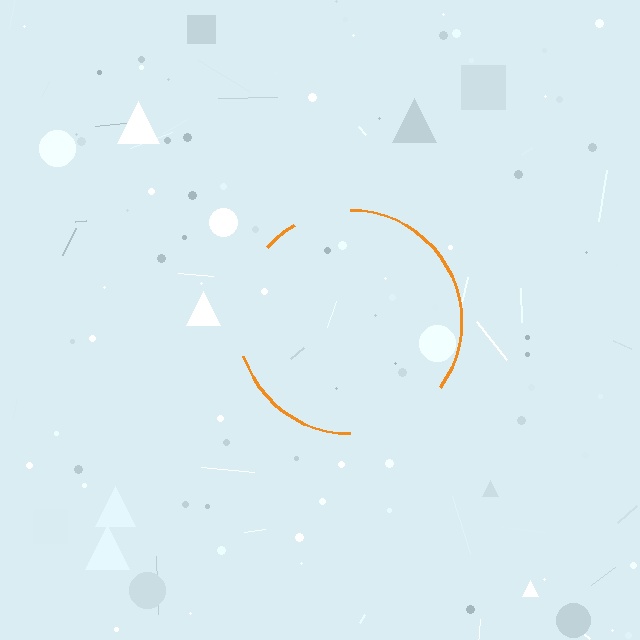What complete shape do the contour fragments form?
The contour fragments form a circle.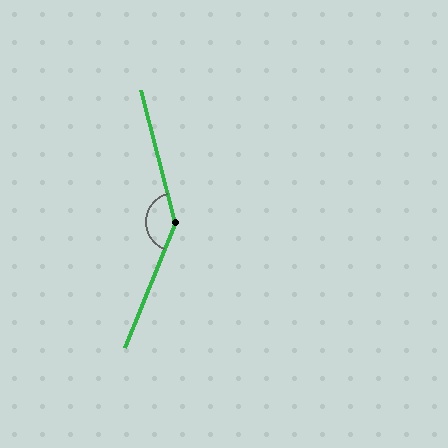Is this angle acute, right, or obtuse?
It is obtuse.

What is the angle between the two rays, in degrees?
Approximately 143 degrees.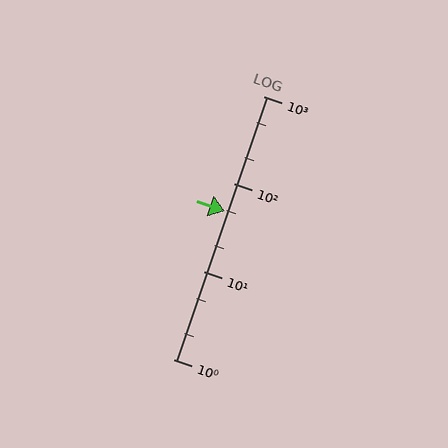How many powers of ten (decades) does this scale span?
The scale spans 3 decades, from 1 to 1000.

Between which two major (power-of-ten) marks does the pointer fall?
The pointer is between 10 and 100.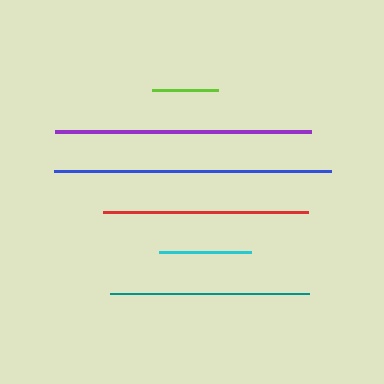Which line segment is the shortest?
The lime line is the shortest at approximately 66 pixels.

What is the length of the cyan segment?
The cyan segment is approximately 92 pixels long.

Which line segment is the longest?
The blue line is the longest at approximately 277 pixels.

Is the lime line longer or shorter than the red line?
The red line is longer than the lime line.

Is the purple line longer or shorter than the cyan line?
The purple line is longer than the cyan line.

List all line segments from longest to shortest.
From longest to shortest: blue, purple, red, teal, cyan, lime.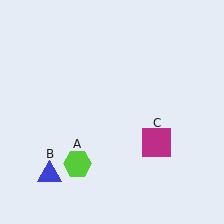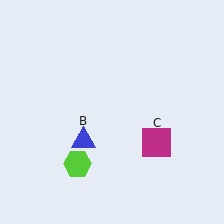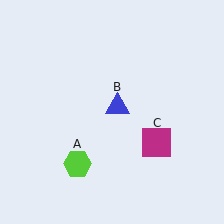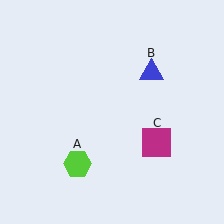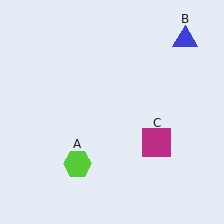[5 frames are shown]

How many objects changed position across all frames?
1 object changed position: blue triangle (object B).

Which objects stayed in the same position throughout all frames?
Lime hexagon (object A) and magenta square (object C) remained stationary.